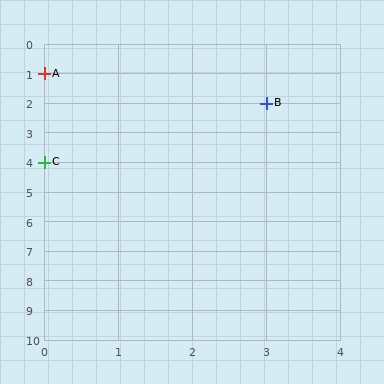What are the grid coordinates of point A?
Point A is at grid coordinates (0, 1).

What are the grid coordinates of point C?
Point C is at grid coordinates (0, 4).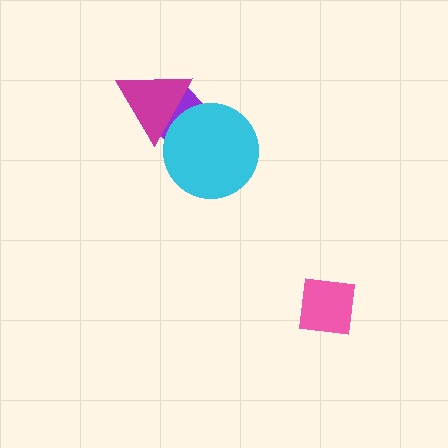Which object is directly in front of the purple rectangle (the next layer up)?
The cyan circle is directly in front of the purple rectangle.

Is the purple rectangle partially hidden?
Yes, it is partially covered by another shape.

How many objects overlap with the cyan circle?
2 objects overlap with the cyan circle.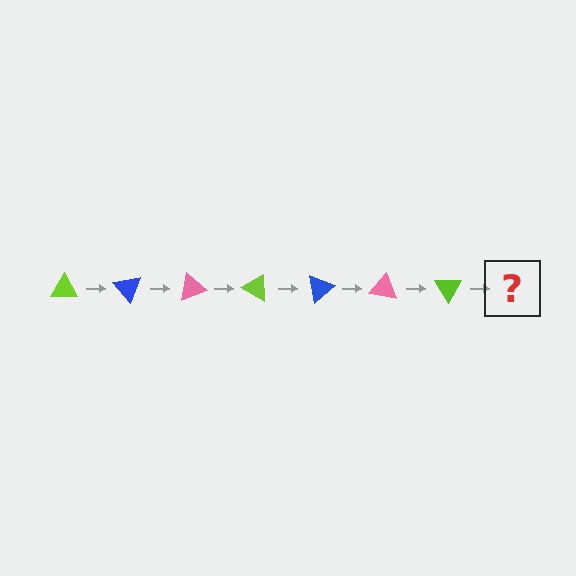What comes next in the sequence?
The next element should be a blue triangle, rotated 350 degrees from the start.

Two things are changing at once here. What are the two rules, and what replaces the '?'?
The two rules are that it rotates 50 degrees each step and the color cycles through lime, blue, and pink. The '?' should be a blue triangle, rotated 350 degrees from the start.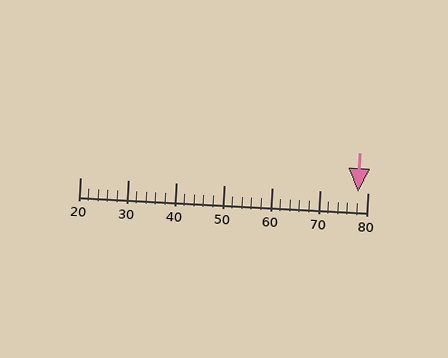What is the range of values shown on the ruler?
The ruler shows values from 20 to 80.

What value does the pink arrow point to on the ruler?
The pink arrow points to approximately 78.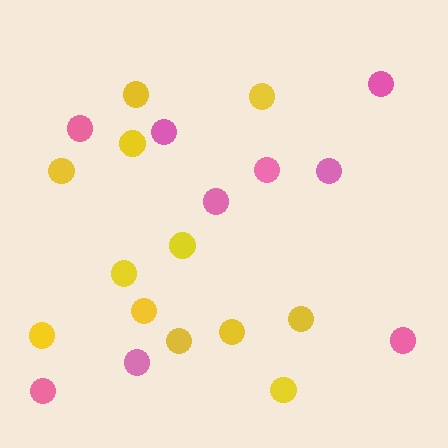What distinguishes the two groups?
There are 2 groups: one group of yellow circles (12) and one group of pink circles (9).